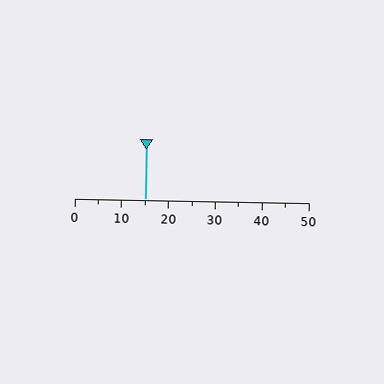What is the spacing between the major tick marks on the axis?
The major ticks are spaced 10 apart.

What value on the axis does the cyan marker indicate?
The marker indicates approximately 15.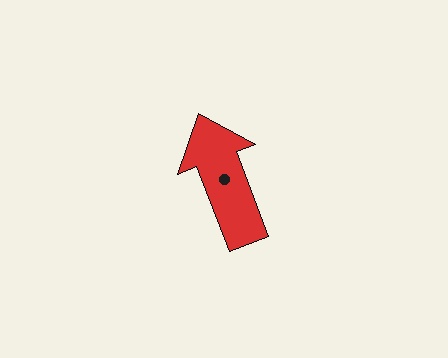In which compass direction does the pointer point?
North.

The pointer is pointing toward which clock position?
Roughly 11 o'clock.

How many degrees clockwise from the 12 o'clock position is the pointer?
Approximately 339 degrees.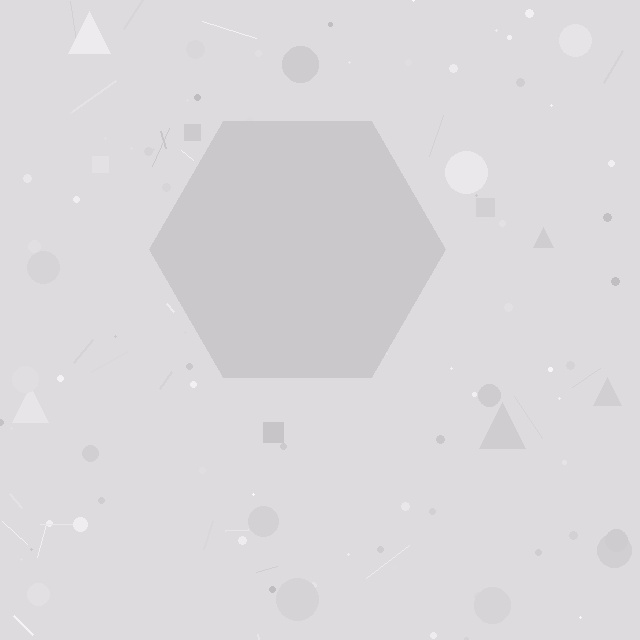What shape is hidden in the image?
A hexagon is hidden in the image.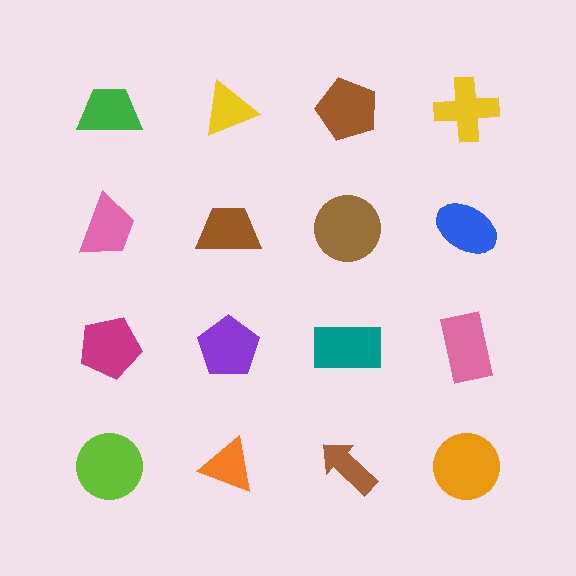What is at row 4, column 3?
A brown arrow.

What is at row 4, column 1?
A lime circle.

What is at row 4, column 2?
An orange triangle.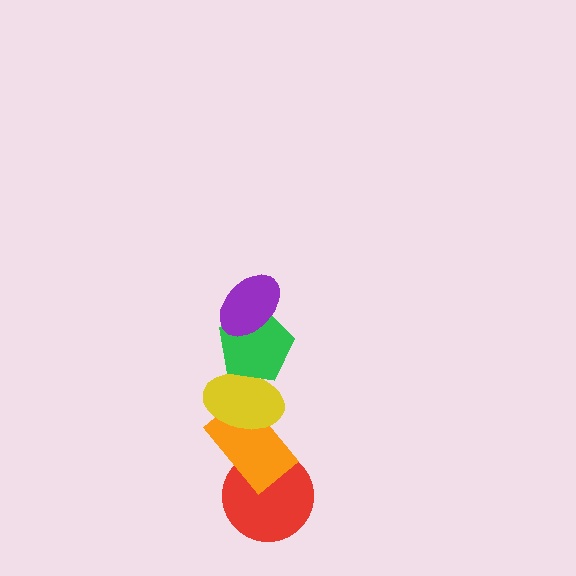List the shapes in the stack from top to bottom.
From top to bottom: the purple ellipse, the green pentagon, the yellow ellipse, the orange rectangle, the red circle.